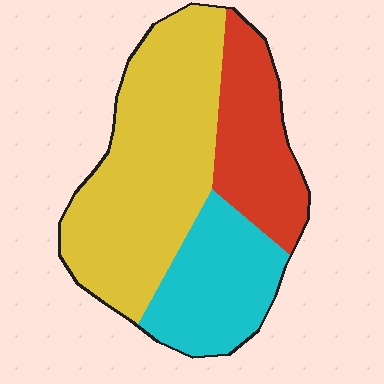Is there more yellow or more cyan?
Yellow.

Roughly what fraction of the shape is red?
Red covers roughly 25% of the shape.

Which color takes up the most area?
Yellow, at roughly 50%.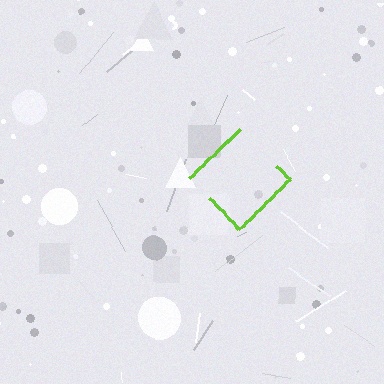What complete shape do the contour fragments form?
The contour fragments form a diamond.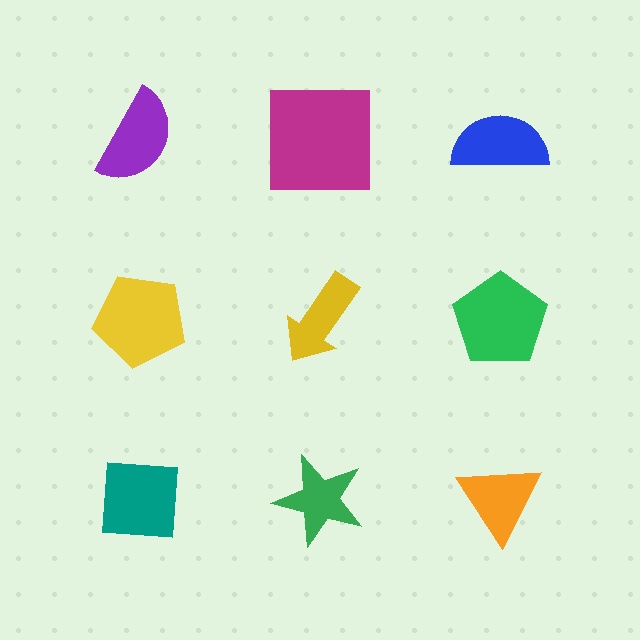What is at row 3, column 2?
A green star.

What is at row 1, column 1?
A purple semicircle.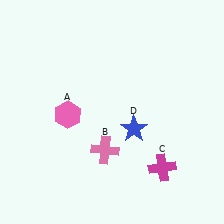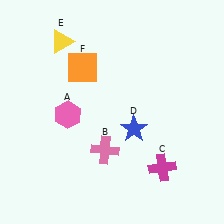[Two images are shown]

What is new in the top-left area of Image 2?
An orange square (F) was added in the top-left area of Image 2.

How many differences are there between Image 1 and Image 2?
There are 2 differences between the two images.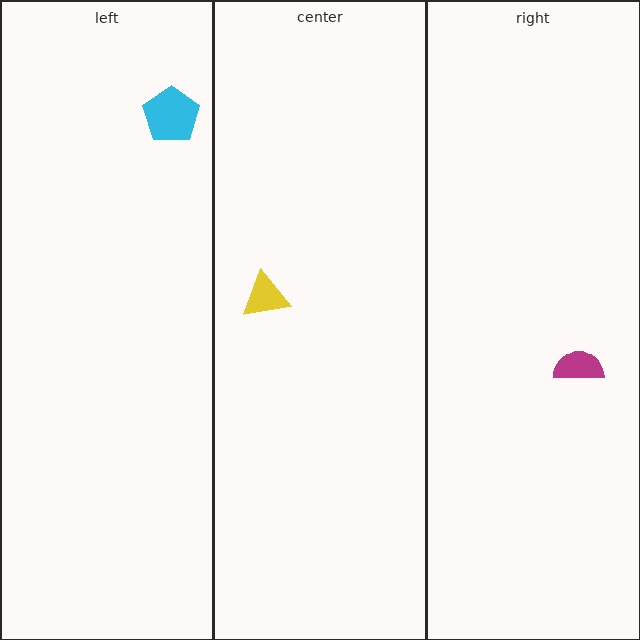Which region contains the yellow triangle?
The center region.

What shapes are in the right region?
The magenta semicircle.